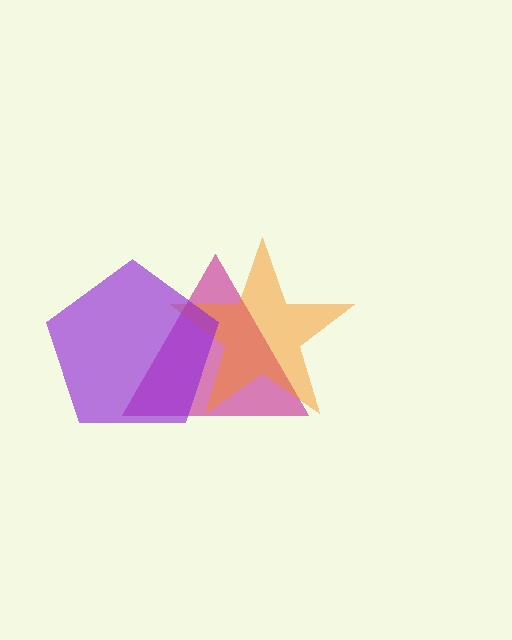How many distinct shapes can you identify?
There are 3 distinct shapes: a magenta triangle, an orange star, a purple pentagon.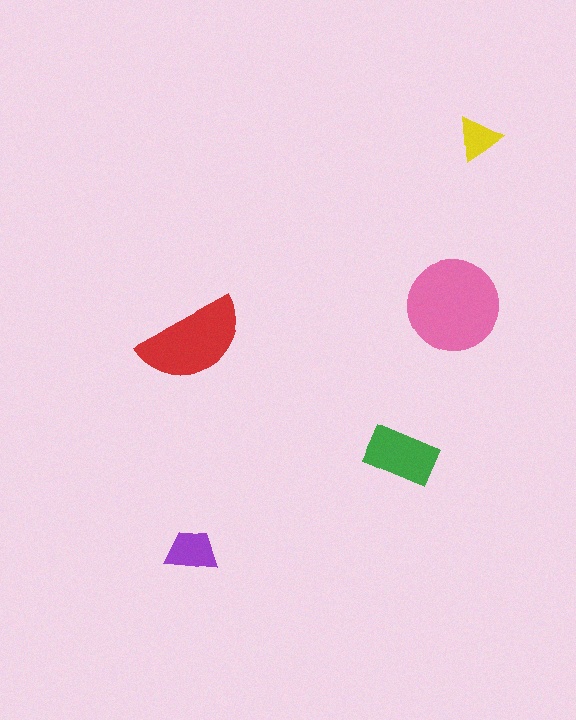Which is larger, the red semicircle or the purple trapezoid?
The red semicircle.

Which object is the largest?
The pink circle.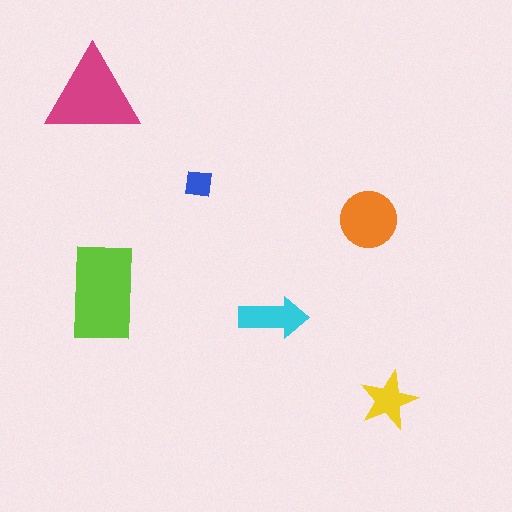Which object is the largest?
The lime rectangle.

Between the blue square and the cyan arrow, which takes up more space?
The cyan arrow.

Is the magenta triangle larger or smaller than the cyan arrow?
Larger.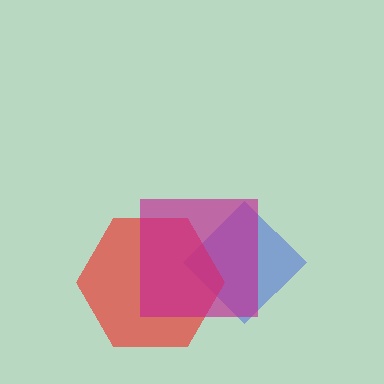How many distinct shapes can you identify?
There are 3 distinct shapes: a blue diamond, a red hexagon, a magenta square.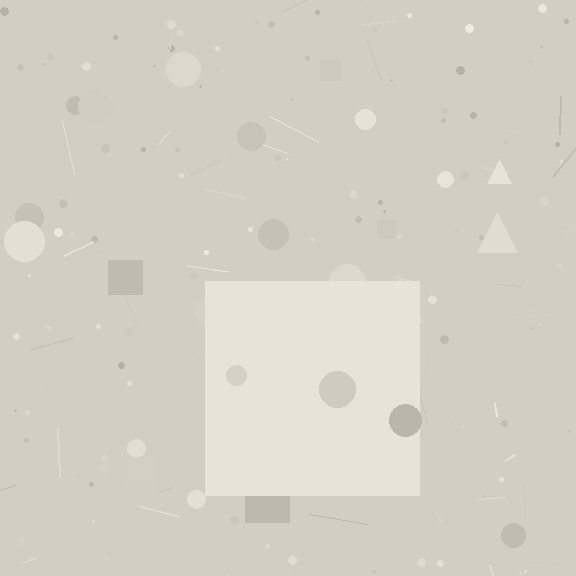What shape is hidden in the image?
A square is hidden in the image.